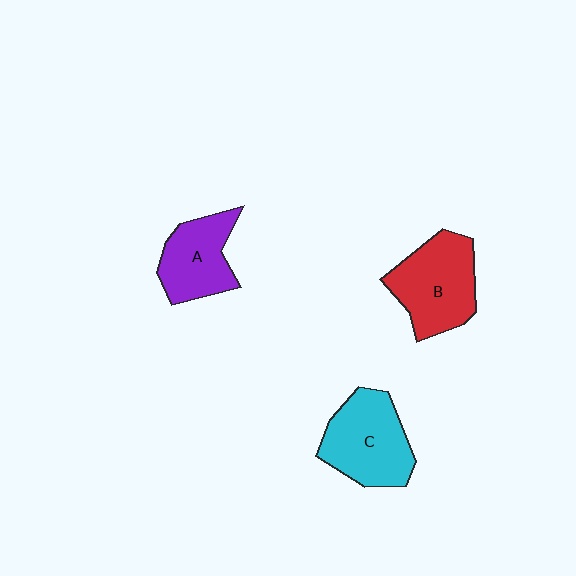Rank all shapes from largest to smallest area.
From largest to smallest: C (cyan), B (red), A (purple).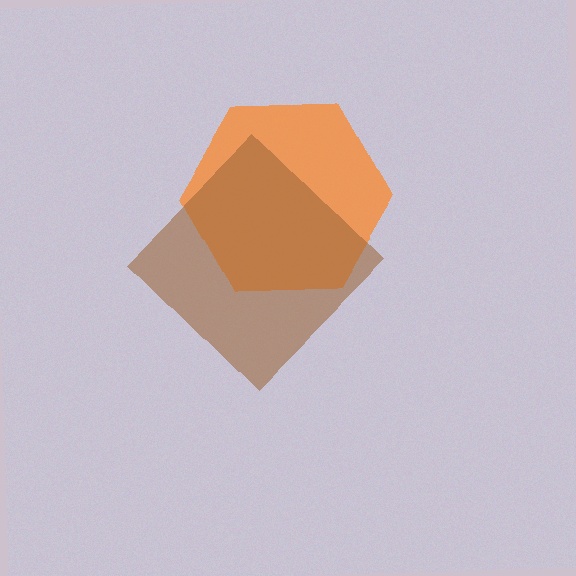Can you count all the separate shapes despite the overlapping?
Yes, there are 2 separate shapes.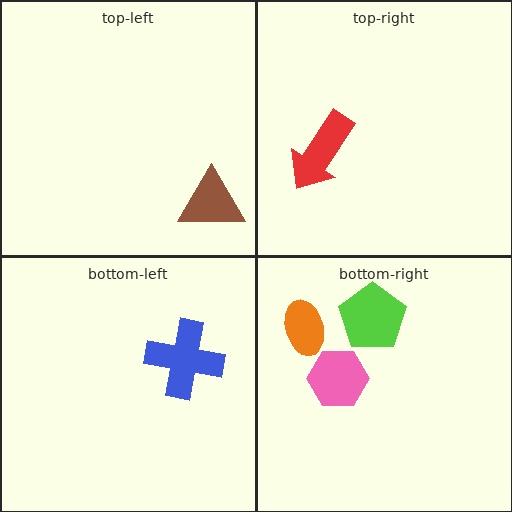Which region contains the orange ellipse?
The bottom-right region.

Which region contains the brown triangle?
The top-left region.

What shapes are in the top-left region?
The brown triangle.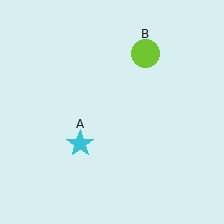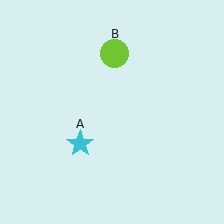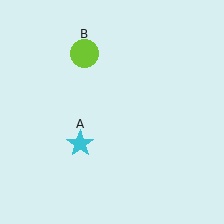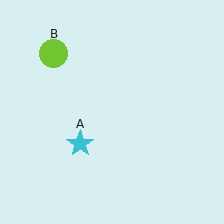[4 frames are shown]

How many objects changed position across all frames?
1 object changed position: lime circle (object B).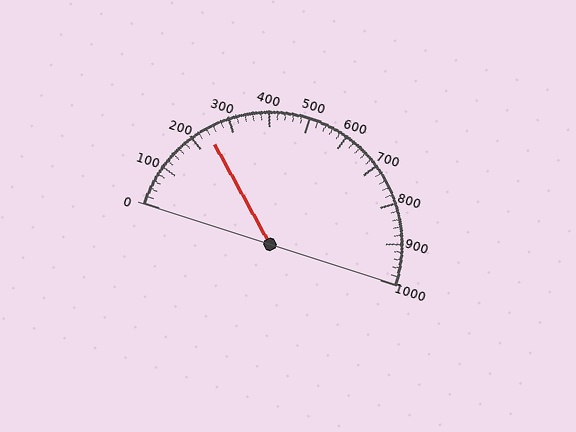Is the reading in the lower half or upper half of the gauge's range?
The reading is in the lower half of the range (0 to 1000).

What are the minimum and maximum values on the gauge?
The gauge ranges from 0 to 1000.